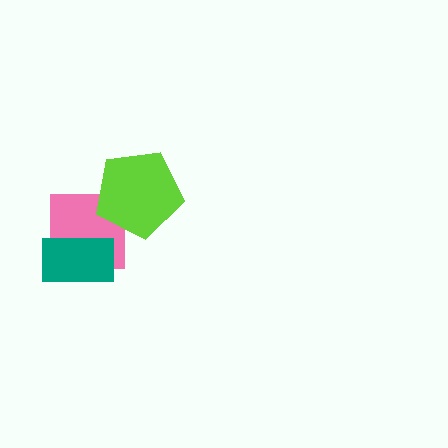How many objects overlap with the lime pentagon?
1 object overlaps with the lime pentagon.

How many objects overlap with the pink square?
2 objects overlap with the pink square.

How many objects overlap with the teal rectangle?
1 object overlaps with the teal rectangle.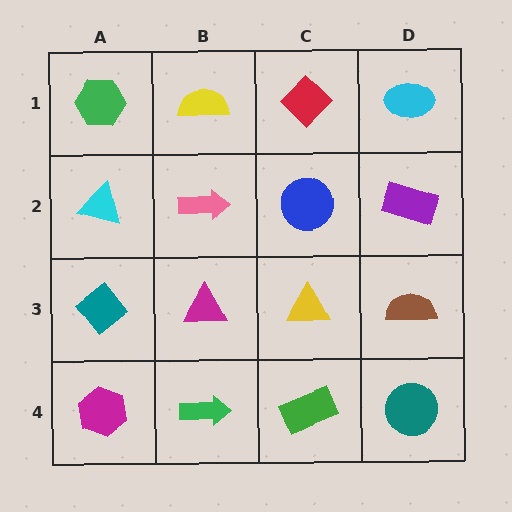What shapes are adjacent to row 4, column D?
A brown semicircle (row 3, column D), a green rectangle (row 4, column C).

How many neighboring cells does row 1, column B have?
3.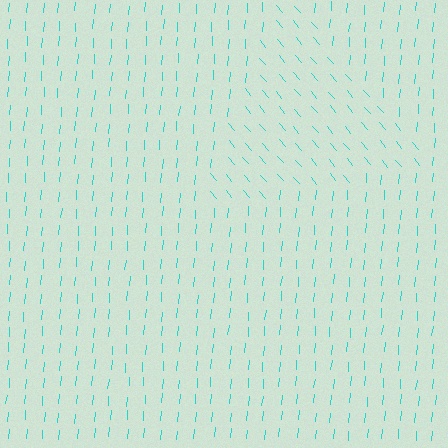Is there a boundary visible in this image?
Yes, there is a texture boundary formed by a change in line orientation.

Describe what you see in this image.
The image is filled with small cyan line segments. A triangle region in the image has lines oriented differently from the surrounding lines, creating a visible texture boundary.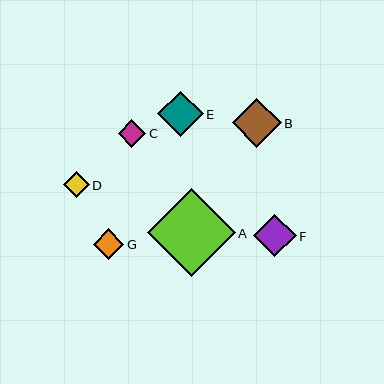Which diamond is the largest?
Diamond A is the largest with a size of approximately 88 pixels.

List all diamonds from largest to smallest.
From largest to smallest: A, B, E, F, G, C, D.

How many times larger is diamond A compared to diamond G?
Diamond A is approximately 2.9 times the size of diamond G.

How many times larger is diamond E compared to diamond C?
Diamond E is approximately 1.6 times the size of diamond C.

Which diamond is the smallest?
Diamond D is the smallest with a size of approximately 25 pixels.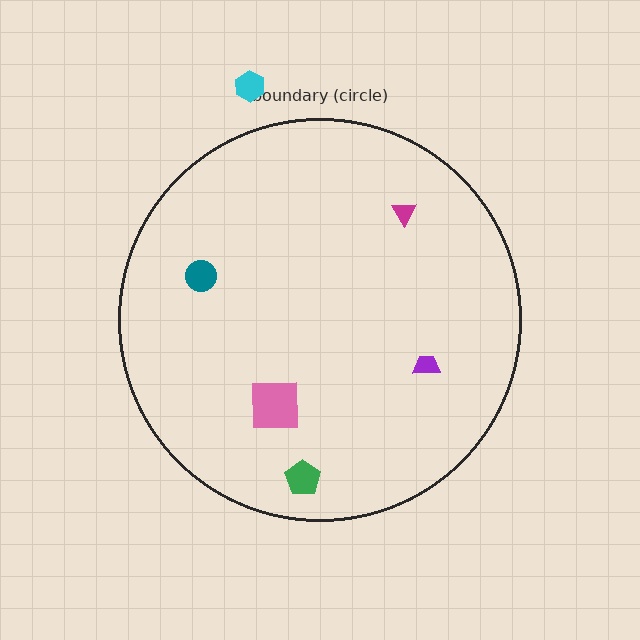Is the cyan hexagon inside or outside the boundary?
Outside.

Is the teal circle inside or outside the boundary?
Inside.